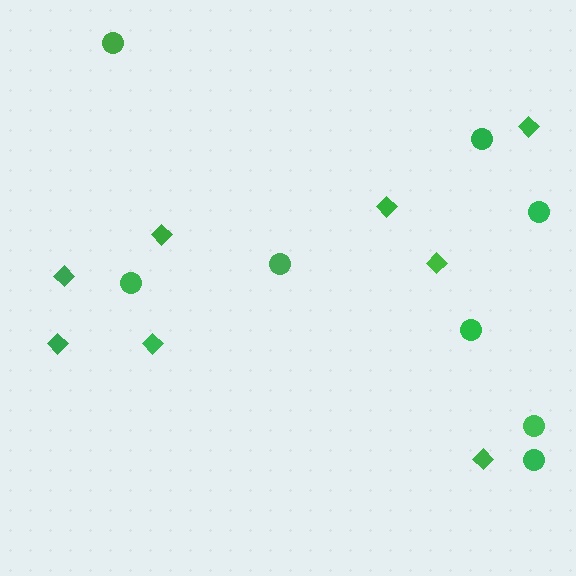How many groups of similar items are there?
There are 2 groups: one group of circles (8) and one group of diamonds (8).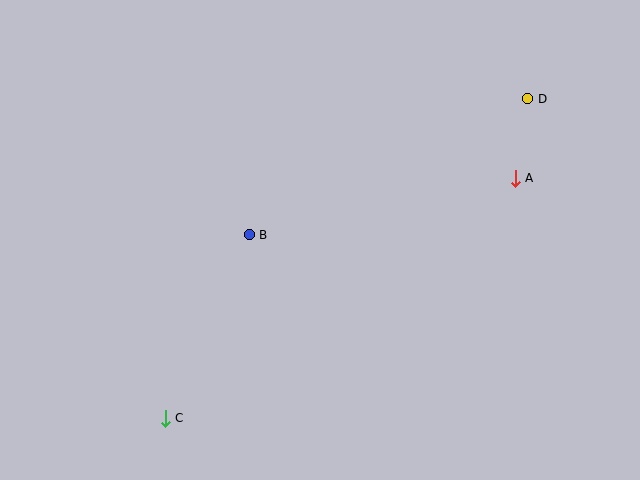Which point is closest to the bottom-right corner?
Point A is closest to the bottom-right corner.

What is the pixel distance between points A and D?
The distance between A and D is 80 pixels.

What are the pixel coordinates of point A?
Point A is at (515, 178).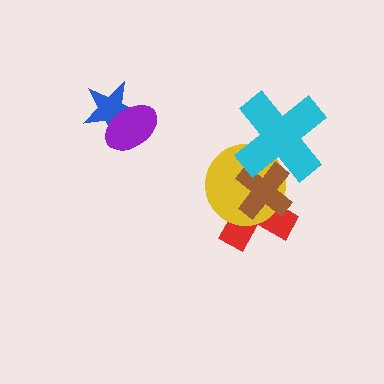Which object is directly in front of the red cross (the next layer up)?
The yellow circle is directly in front of the red cross.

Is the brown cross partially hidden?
Yes, it is partially covered by another shape.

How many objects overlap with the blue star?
1 object overlaps with the blue star.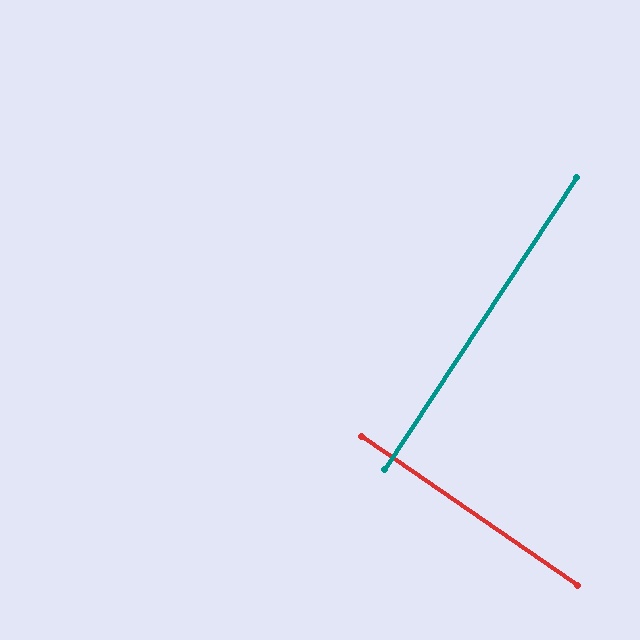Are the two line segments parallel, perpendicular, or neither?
Perpendicular — they meet at approximately 89°.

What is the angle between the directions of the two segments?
Approximately 89 degrees.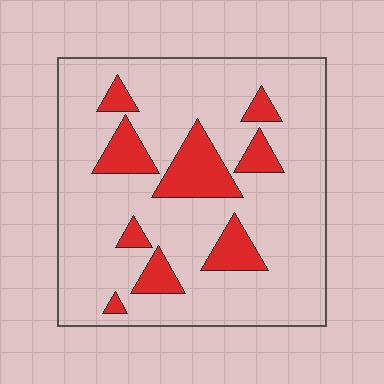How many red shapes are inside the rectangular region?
9.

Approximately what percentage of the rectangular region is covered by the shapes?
Approximately 20%.